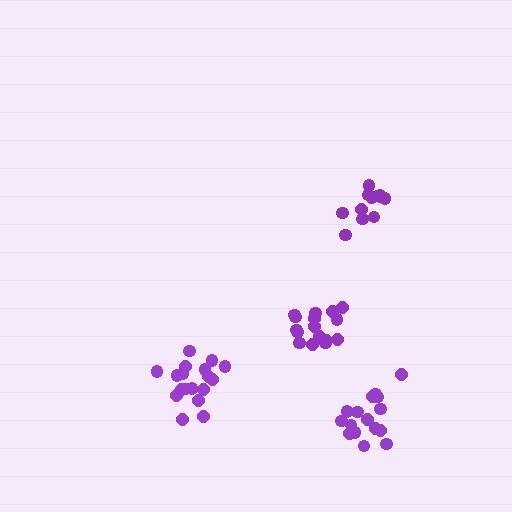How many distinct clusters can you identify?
There are 4 distinct clusters.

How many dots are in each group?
Group 1: 13 dots, Group 2: 17 dots, Group 3: 16 dots, Group 4: 18 dots (64 total).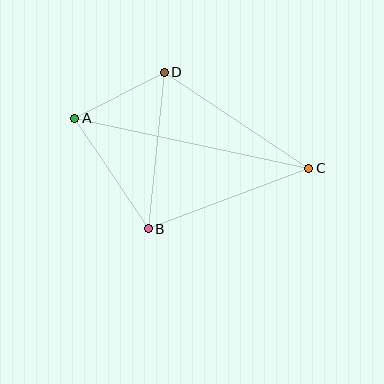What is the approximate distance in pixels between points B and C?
The distance between B and C is approximately 172 pixels.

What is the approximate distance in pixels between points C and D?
The distance between C and D is approximately 174 pixels.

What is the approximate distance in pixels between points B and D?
The distance between B and D is approximately 158 pixels.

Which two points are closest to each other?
Points A and D are closest to each other.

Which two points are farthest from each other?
Points A and C are farthest from each other.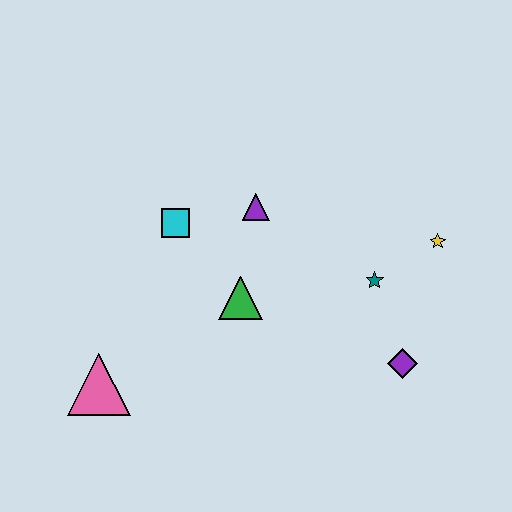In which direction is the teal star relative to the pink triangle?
The teal star is to the right of the pink triangle.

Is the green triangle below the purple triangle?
Yes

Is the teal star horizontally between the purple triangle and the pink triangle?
No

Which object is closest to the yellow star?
The teal star is closest to the yellow star.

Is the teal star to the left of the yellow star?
Yes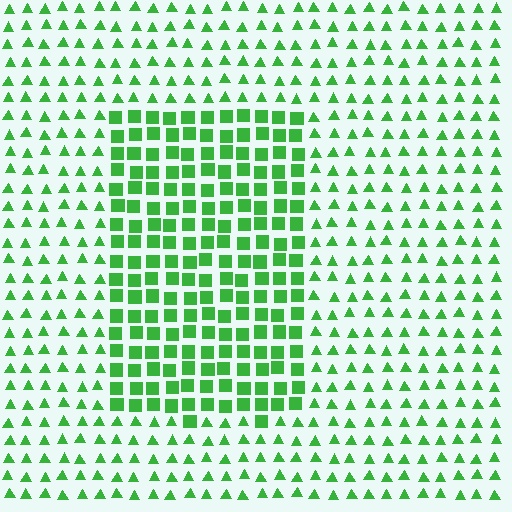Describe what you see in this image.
The image is filled with small green elements arranged in a uniform grid. A rectangle-shaped region contains squares, while the surrounding area contains triangles. The boundary is defined purely by the change in element shape.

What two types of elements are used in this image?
The image uses squares inside the rectangle region and triangles outside it.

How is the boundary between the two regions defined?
The boundary is defined by a change in element shape: squares inside vs. triangles outside. All elements share the same color and spacing.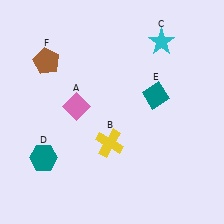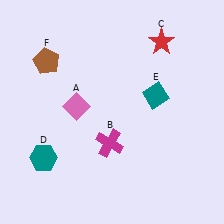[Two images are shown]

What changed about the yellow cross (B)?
In Image 1, B is yellow. In Image 2, it changed to magenta.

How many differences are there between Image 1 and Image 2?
There are 2 differences between the two images.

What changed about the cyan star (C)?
In Image 1, C is cyan. In Image 2, it changed to red.